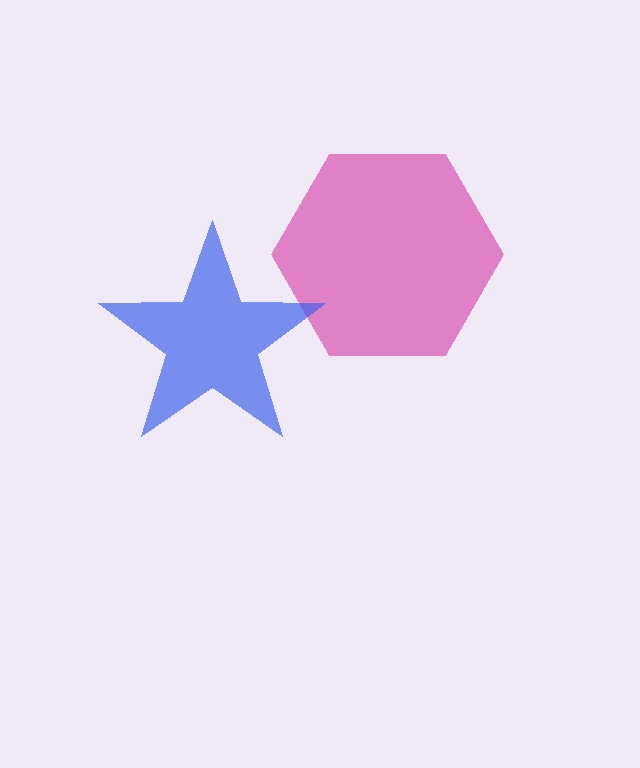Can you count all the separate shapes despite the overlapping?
Yes, there are 2 separate shapes.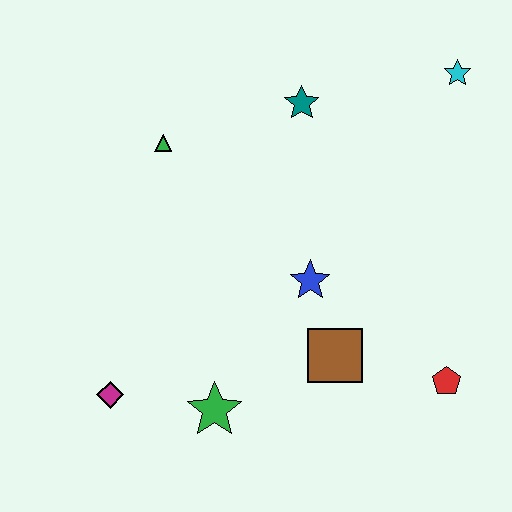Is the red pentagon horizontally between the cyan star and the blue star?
Yes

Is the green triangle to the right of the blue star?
No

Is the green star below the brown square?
Yes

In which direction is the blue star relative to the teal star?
The blue star is below the teal star.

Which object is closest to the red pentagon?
The brown square is closest to the red pentagon.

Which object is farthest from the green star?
The cyan star is farthest from the green star.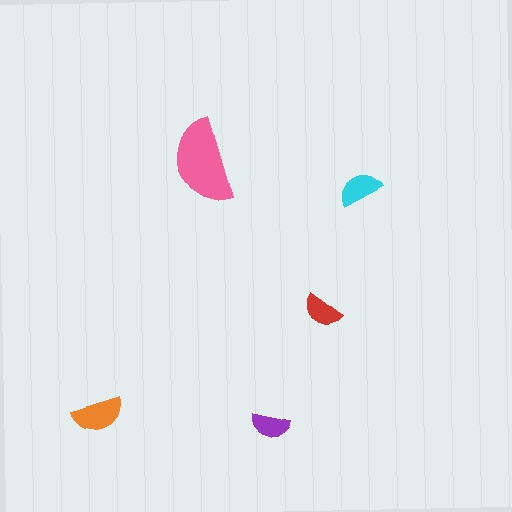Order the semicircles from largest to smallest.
the pink one, the orange one, the cyan one, the red one, the purple one.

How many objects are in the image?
There are 5 objects in the image.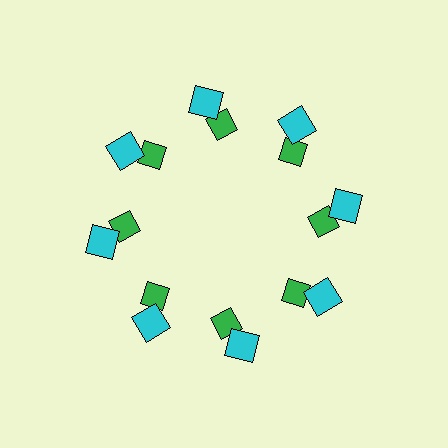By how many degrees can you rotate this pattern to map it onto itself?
The pattern maps onto itself every 45 degrees of rotation.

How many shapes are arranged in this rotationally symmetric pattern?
There are 16 shapes, arranged in 8 groups of 2.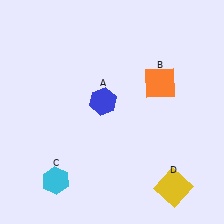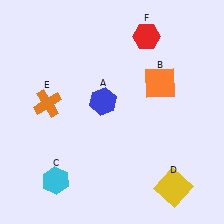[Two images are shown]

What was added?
An orange cross (E), a red hexagon (F) were added in Image 2.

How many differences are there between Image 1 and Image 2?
There are 2 differences between the two images.